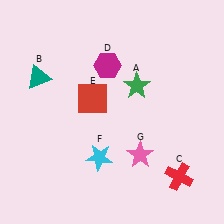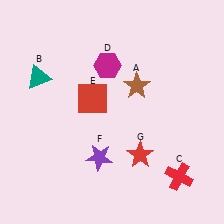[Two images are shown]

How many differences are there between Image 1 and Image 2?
There are 3 differences between the two images.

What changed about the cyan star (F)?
In Image 1, F is cyan. In Image 2, it changed to purple.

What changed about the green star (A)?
In Image 1, A is green. In Image 2, it changed to brown.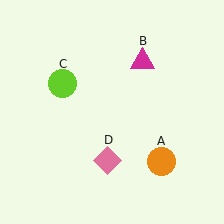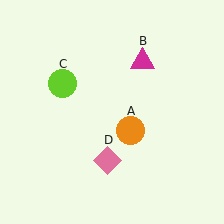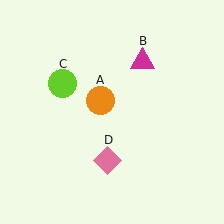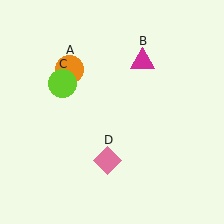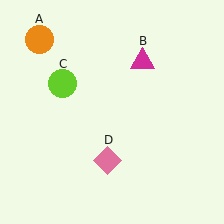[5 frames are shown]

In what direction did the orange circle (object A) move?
The orange circle (object A) moved up and to the left.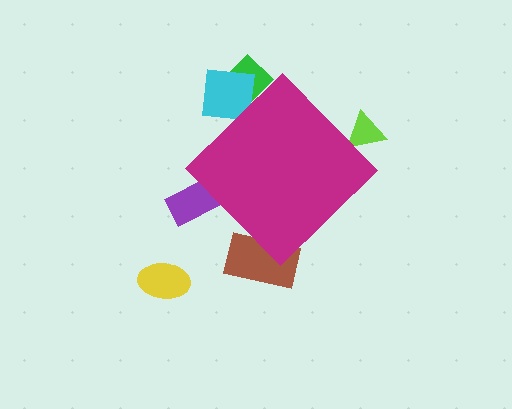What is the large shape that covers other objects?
A magenta diamond.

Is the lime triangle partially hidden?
Yes, the lime triangle is partially hidden behind the magenta diamond.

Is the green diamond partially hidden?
Yes, the green diamond is partially hidden behind the magenta diamond.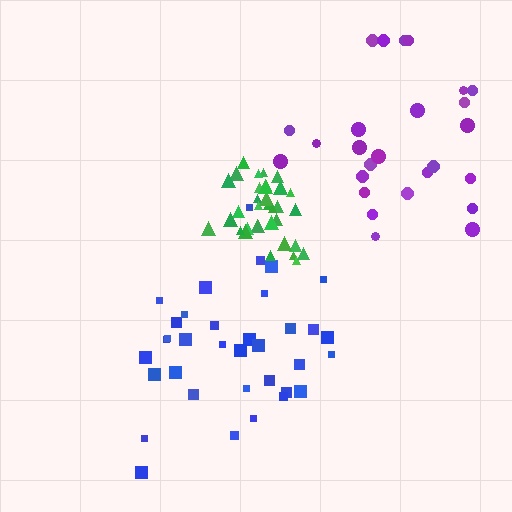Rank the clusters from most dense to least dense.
green, blue, purple.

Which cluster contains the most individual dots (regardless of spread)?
Blue (35).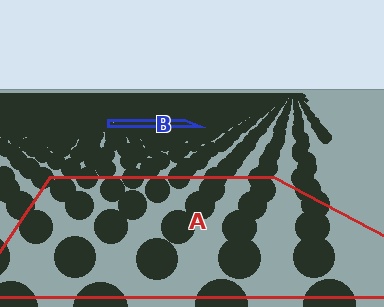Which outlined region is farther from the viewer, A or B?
Region B is farther from the viewer — the texture elements inside it appear smaller and more densely packed.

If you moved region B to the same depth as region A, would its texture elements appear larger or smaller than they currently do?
They would appear larger. At a closer depth, the same texture elements are projected at a bigger on-screen size.